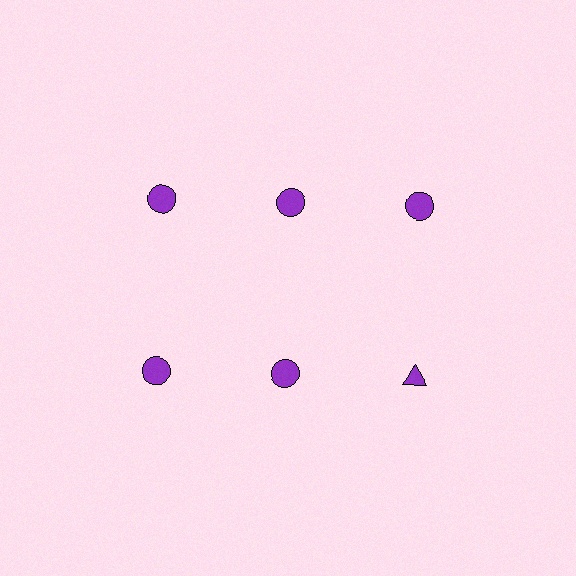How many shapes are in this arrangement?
There are 6 shapes arranged in a grid pattern.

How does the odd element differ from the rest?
It has a different shape: triangle instead of circle.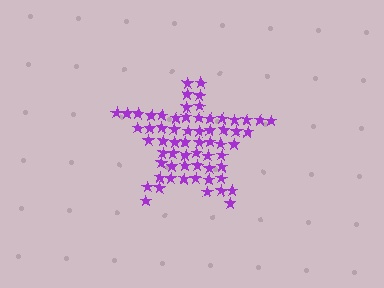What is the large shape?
The large shape is a star.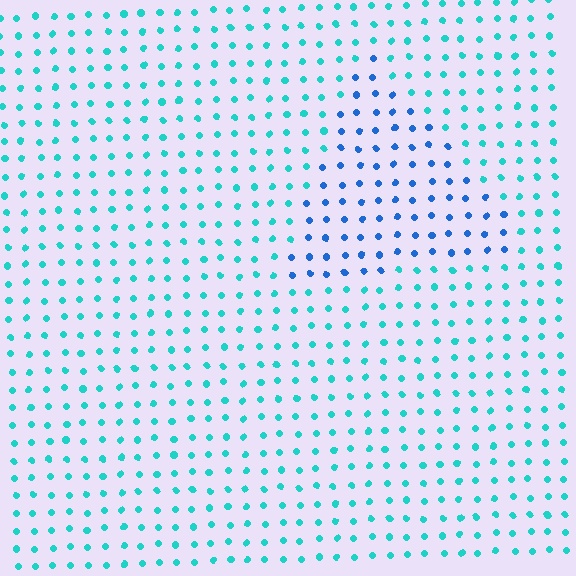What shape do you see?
I see a triangle.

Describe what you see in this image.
The image is filled with small cyan elements in a uniform arrangement. A triangle-shaped region is visible where the elements are tinted to a slightly different hue, forming a subtle color boundary.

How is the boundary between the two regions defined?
The boundary is defined purely by a slight shift in hue (about 39 degrees). Spacing, size, and orientation are identical on both sides.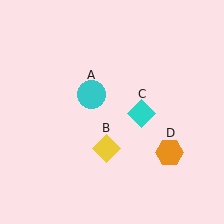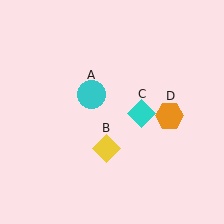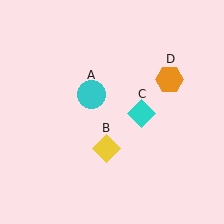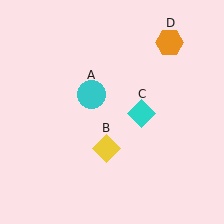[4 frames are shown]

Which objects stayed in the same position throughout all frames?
Cyan circle (object A) and yellow diamond (object B) and cyan diamond (object C) remained stationary.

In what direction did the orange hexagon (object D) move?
The orange hexagon (object D) moved up.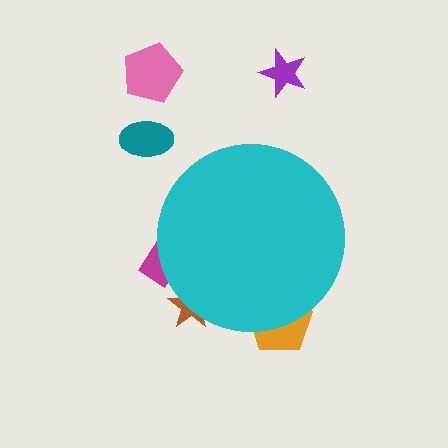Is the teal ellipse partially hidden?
No, the teal ellipse is fully visible.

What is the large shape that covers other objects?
A cyan circle.